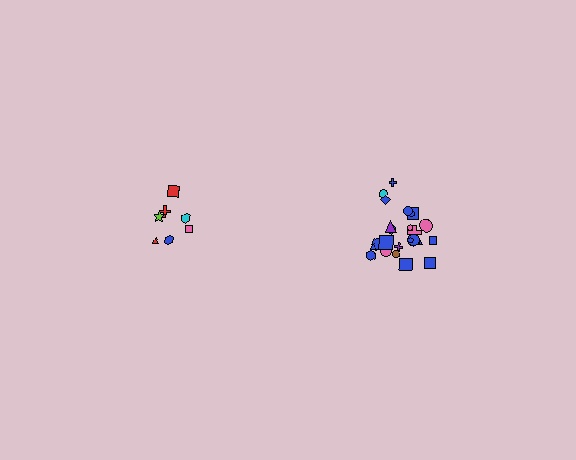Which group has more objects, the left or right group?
The right group.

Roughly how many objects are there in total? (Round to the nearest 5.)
Roughly 30 objects in total.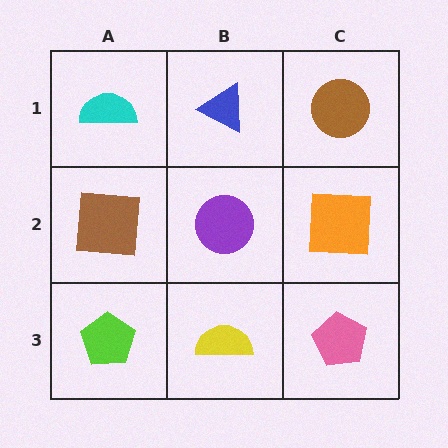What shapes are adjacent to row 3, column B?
A purple circle (row 2, column B), a lime pentagon (row 3, column A), a pink pentagon (row 3, column C).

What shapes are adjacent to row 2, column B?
A blue triangle (row 1, column B), a yellow semicircle (row 3, column B), a brown square (row 2, column A), an orange square (row 2, column C).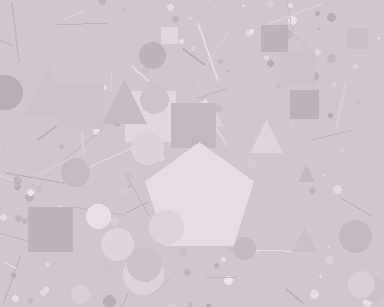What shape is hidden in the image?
A pentagon is hidden in the image.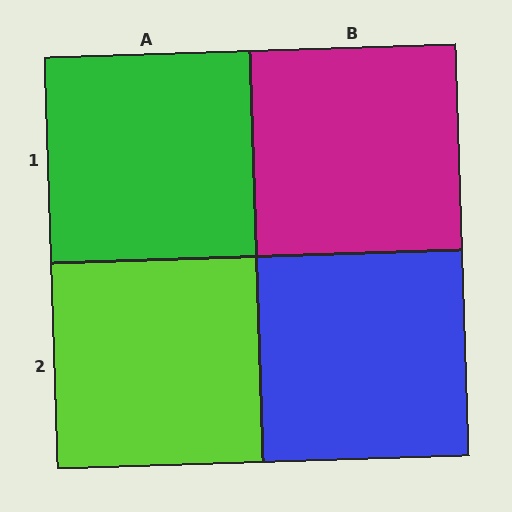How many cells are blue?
1 cell is blue.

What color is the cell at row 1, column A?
Green.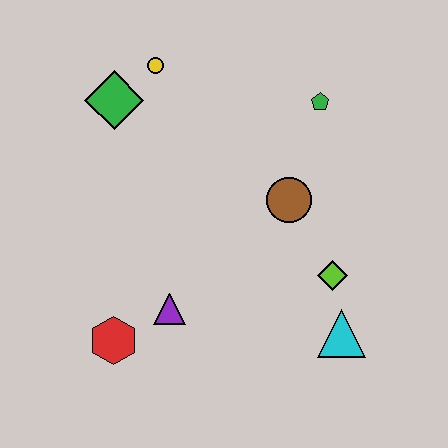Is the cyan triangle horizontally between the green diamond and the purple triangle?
No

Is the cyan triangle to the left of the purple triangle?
No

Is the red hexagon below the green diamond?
Yes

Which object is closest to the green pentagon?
The brown circle is closest to the green pentagon.